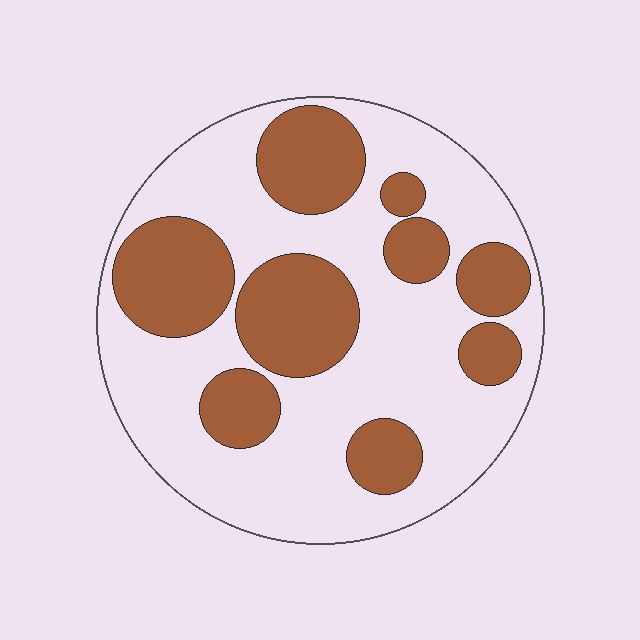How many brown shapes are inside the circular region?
9.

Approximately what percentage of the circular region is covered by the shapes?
Approximately 35%.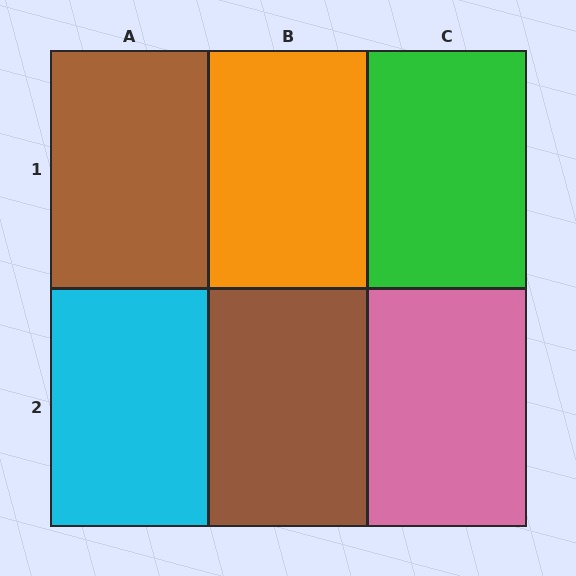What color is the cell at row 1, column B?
Orange.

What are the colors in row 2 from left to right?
Cyan, brown, pink.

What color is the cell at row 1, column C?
Green.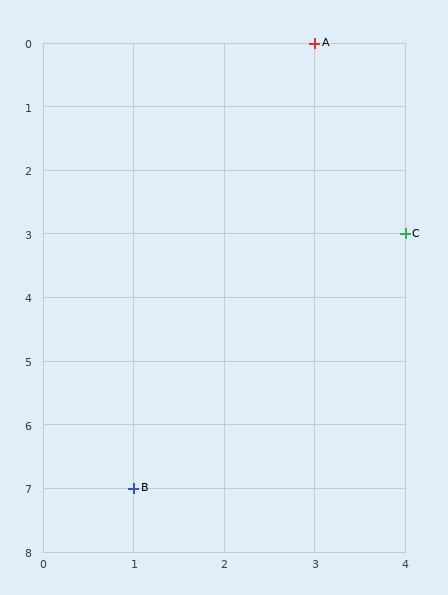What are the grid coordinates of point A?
Point A is at grid coordinates (3, 0).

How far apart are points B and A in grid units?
Points B and A are 2 columns and 7 rows apart (about 7.3 grid units diagonally).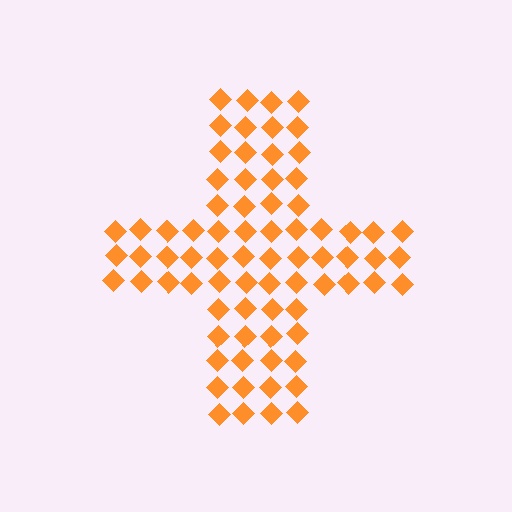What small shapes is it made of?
It is made of small diamonds.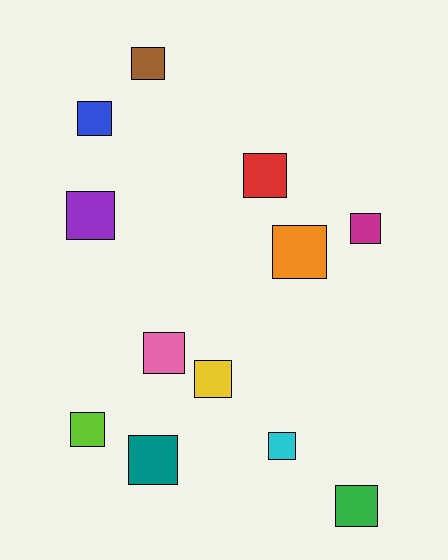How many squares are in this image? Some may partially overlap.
There are 12 squares.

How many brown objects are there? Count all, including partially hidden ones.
There is 1 brown object.